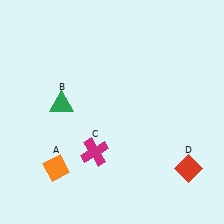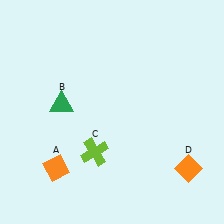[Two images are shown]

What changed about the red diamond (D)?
In Image 1, D is red. In Image 2, it changed to orange.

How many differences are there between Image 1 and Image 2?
There are 2 differences between the two images.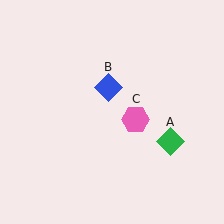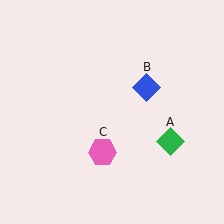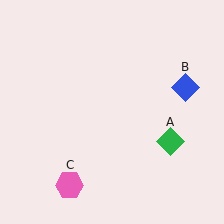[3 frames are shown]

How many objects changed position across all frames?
2 objects changed position: blue diamond (object B), pink hexagon (object C).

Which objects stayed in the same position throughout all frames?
Green diamond (object A) remained stationary.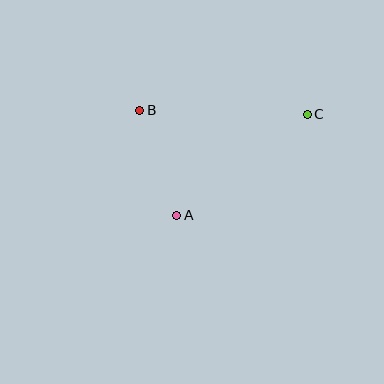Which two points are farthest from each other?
Points B and C are farthest from each other.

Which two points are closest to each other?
Points A and B are closest to each other.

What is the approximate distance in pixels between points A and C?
The distance between A and C is approximately 165 pixels.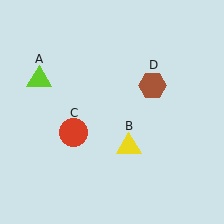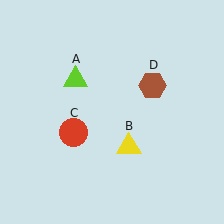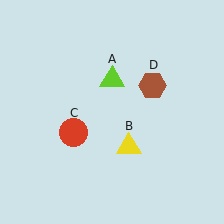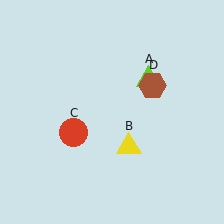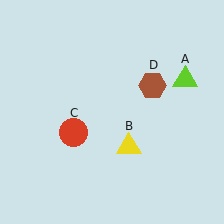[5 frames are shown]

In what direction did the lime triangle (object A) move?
The lime triangle (object A) moved right.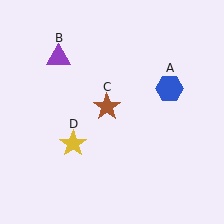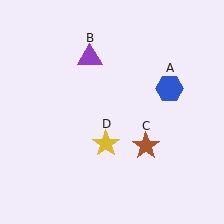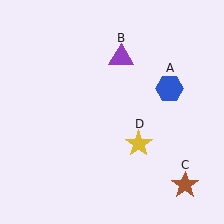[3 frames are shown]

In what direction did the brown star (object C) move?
The brown star (object C) moved down and to the right.